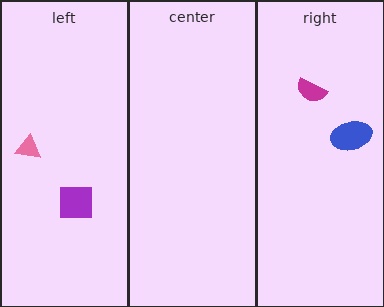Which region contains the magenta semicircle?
The right region.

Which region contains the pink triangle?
The left region.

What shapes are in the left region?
The purple square, the pink triangle.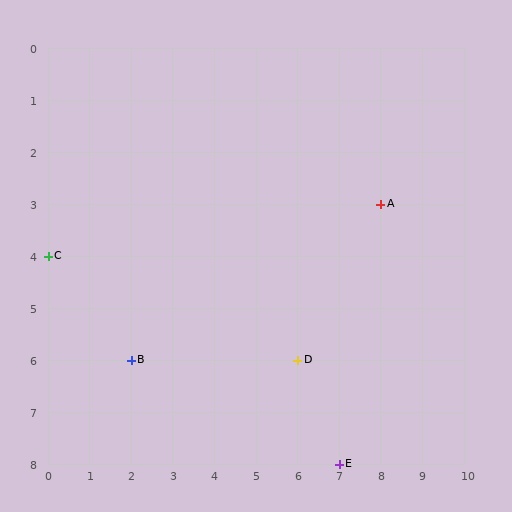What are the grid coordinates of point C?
Point C is at grid coordinates (0, 4).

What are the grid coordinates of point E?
Point E is at grid coordinates (7, 8).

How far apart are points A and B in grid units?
Points A and B are 6 columns and 3 rows apart (about 6.7 grid units diagonally).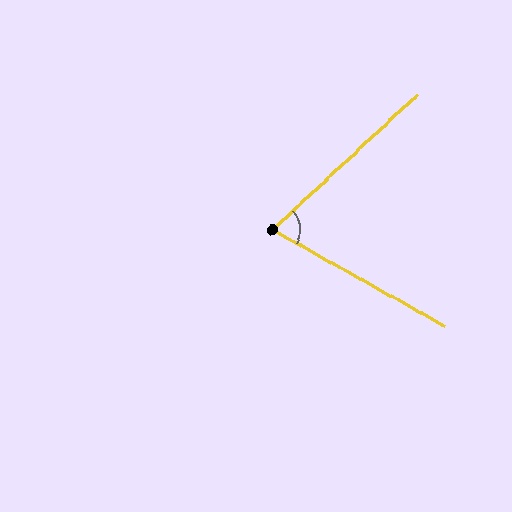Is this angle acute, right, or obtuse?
It is acute.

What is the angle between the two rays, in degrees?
Approximately 72 degrees.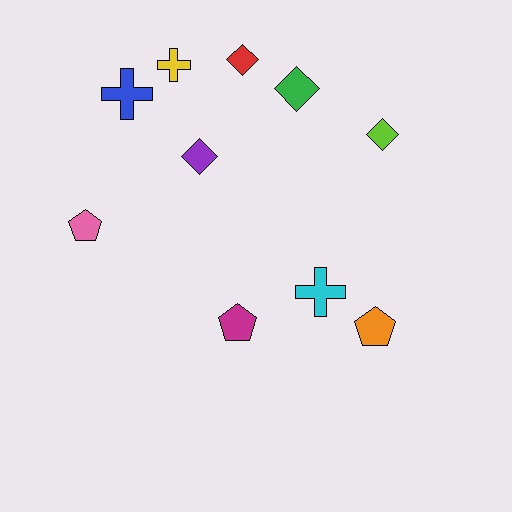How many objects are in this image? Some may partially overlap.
There are 10 objects.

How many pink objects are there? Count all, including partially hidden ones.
There is 1 pink object.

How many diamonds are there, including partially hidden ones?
There are 4 diamonds.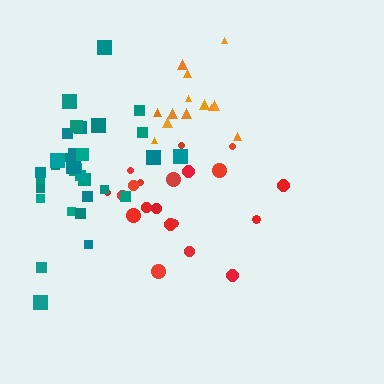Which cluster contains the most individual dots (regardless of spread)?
Teal (31).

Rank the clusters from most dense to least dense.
orange, teal, red.